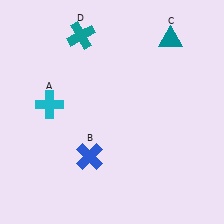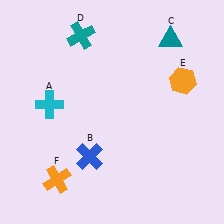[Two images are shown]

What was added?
An orange hexagon (E), an orange cross (F) were added in Image 2.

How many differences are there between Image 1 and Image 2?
There are 2 differences between the two images.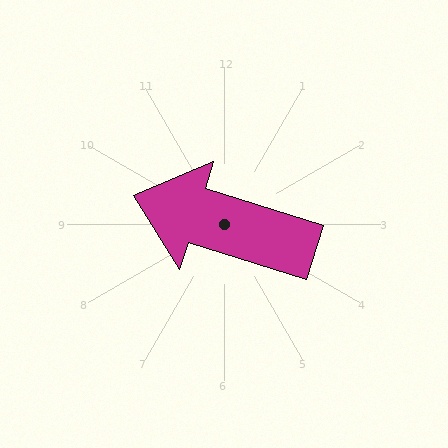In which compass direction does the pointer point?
West.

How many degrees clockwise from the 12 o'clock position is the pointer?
Approximately 287 degrees.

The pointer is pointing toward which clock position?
Roughly 10 o'clock.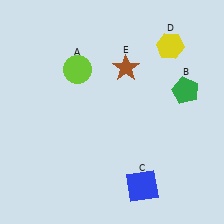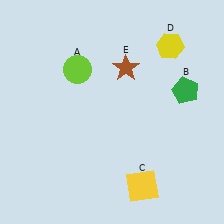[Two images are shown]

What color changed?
The square (C) changed from blue in Image 1 to yellow in Image 2.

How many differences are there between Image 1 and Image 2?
There is 1 difference between the two images.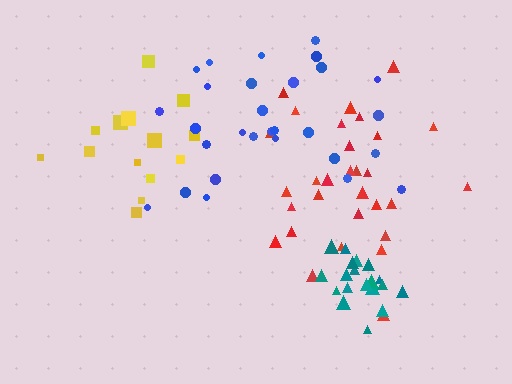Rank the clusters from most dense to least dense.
teal, red, yellow, blue.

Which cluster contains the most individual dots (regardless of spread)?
Red (31).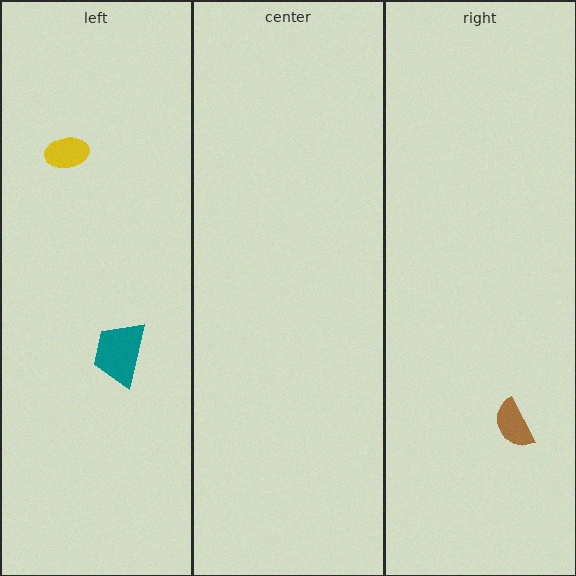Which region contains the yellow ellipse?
The left region.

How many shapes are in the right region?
1.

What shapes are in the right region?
The brown semicircle.